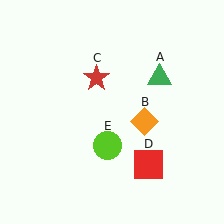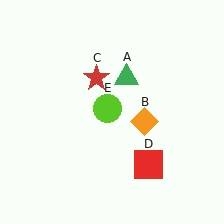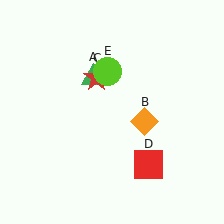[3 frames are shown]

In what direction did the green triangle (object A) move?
The green triangle (object A) moved left.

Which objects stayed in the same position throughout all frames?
Orange diamond (object B) and red star (object C) and red square (object D) remained stationary.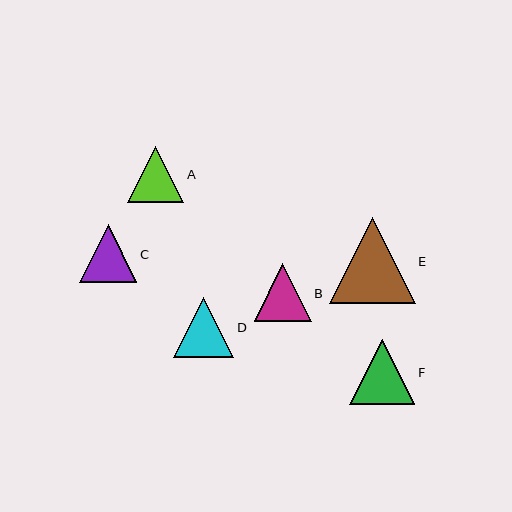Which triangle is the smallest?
Triangle A is the smallest with a size of approximately 56 pixels.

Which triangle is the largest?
Triangle E is the largest with a size of approximately 86 pixels.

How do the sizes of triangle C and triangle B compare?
Triangle C and triangle B are approximately the same size.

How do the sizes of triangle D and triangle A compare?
Triangle D and triangle A are approximately the same size.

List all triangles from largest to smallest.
From largest to smallest: E, F, D, C, B, A.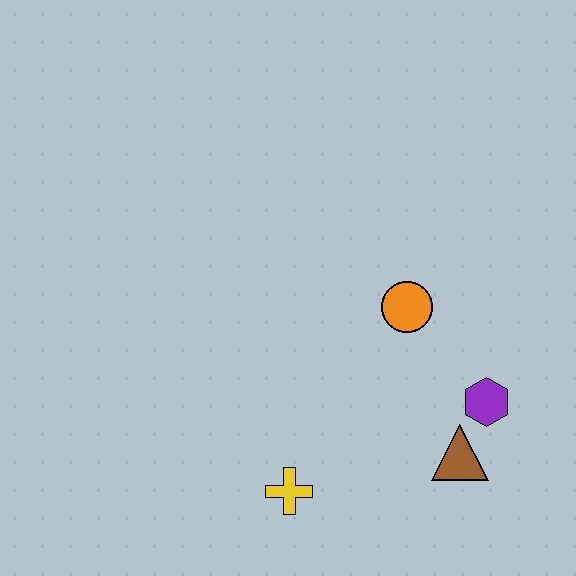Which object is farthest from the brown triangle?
The yellow cross is farthest from the brown triangle.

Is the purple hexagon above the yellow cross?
Yes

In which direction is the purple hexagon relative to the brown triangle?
The purple hexagon is above the brown triangle.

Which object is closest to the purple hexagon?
The brown triangle is closest to the purple hexagon.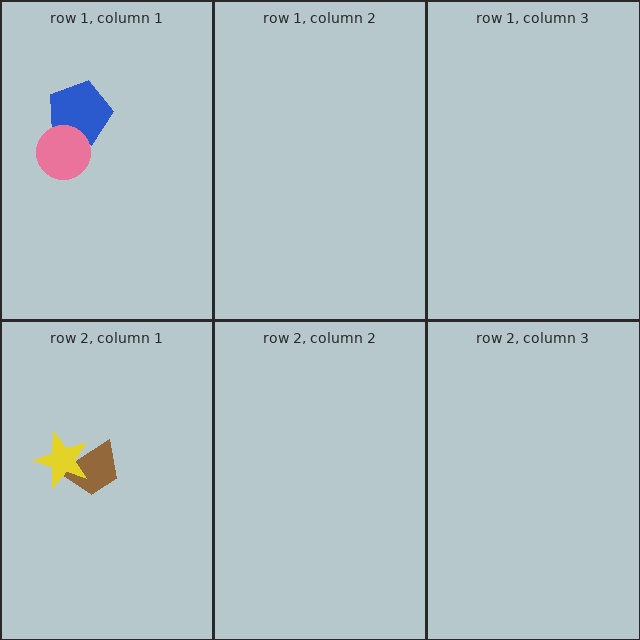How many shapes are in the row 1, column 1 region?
2.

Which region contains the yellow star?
The row 2, column 1 region.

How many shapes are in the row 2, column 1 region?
2.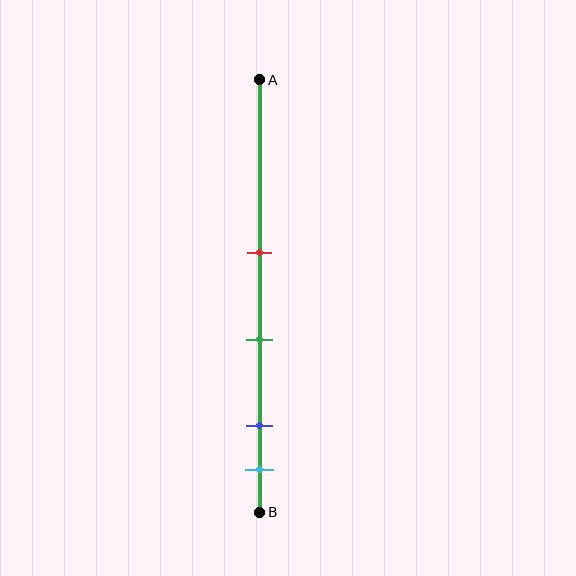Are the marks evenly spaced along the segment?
No, the marks are not evenly spaced.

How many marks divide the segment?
There are 4 marks dividing the segment.